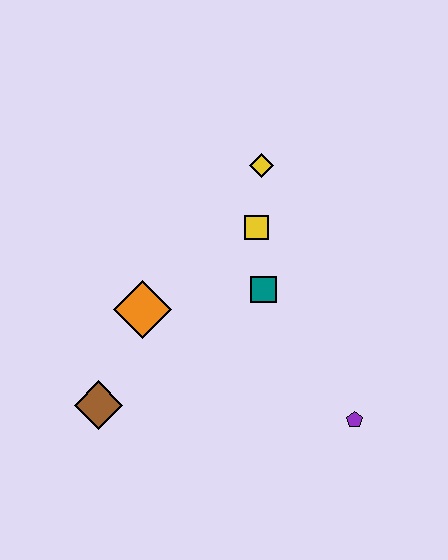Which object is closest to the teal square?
The yellow square is closest to the teal square.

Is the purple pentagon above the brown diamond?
No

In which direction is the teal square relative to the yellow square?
The teal square is below the yellow square.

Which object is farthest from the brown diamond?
The yellow diamond is farthest from the brown diamond.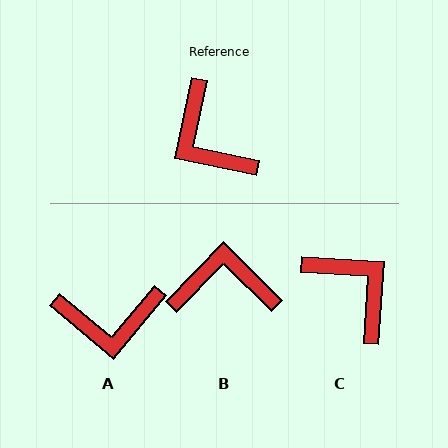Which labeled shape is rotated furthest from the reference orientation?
C, about 172 degrees away.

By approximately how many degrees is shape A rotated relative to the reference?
Approximately 62 degrees counter-clockwise.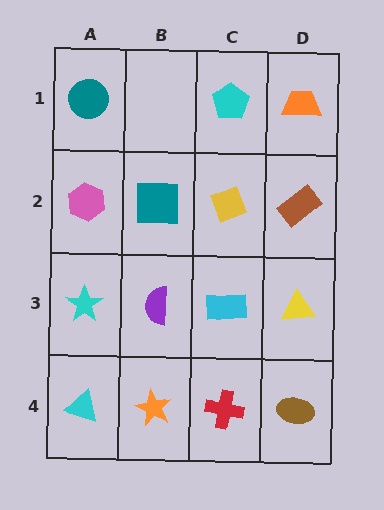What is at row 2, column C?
A yellow diamond.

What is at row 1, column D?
An orange trapezoid.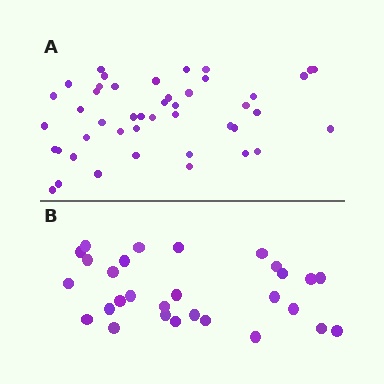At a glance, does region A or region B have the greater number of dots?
Region A (the top region) has more dots.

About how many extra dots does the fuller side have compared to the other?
Region A has approximately 15 more dots than region B.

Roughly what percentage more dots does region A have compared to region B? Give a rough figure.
About 55% more.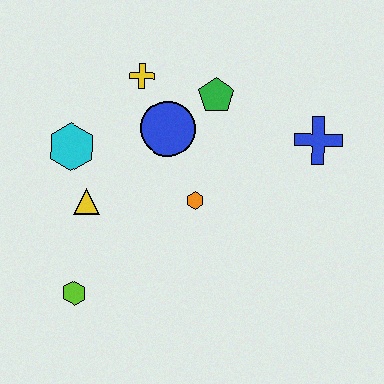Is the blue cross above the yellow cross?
No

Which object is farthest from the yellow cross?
The lime hexagon is farthest from the yellow cross.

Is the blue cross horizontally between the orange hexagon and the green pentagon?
No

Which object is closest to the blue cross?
The green pentagon is closest to the blue cross.